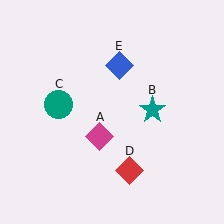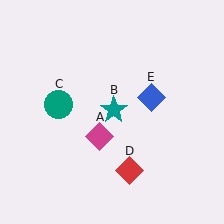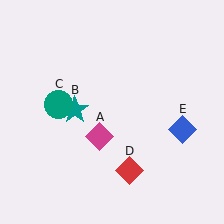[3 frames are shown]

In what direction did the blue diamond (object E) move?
The blue diamond (object E) moved down and to the right.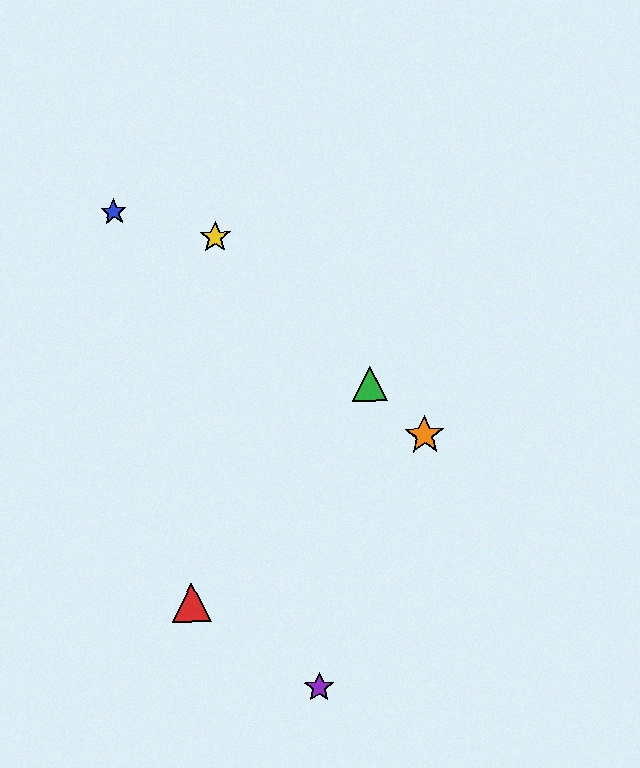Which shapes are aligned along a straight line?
The green triangle, the yellow star, the orange star are aligned along a straight line.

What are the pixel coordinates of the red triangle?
The red triangle is at (192, 603).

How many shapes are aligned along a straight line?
3 shapes (the green triangle, the yellow star, the orange star) are aligned along a straight line.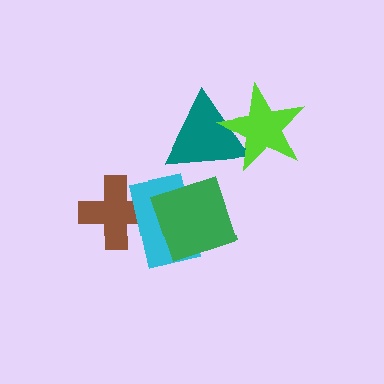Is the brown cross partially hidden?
Yes, it is partially covered by another shape.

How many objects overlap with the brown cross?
1 object overlaps with the brown cross.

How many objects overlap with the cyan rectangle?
2 objects overlap with the cyan rectangle.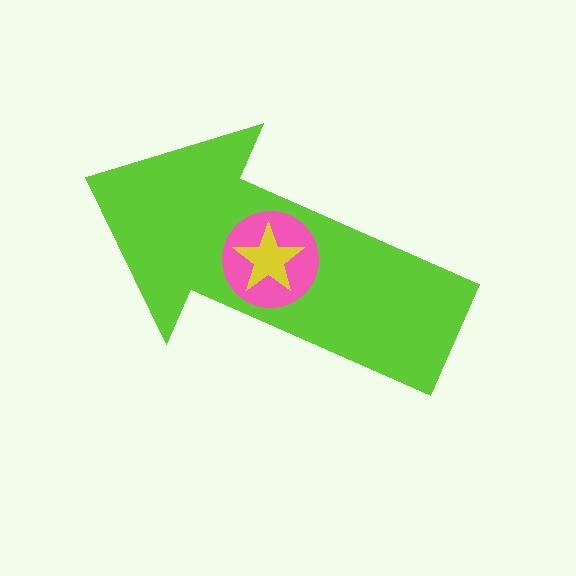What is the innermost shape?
The yellow star.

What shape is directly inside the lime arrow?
The pink circle.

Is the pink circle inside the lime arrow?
Yes.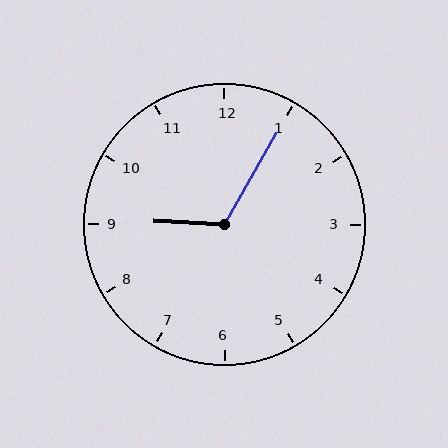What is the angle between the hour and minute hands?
Approximately 118 degrees.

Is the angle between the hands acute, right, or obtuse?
It is obtuse.